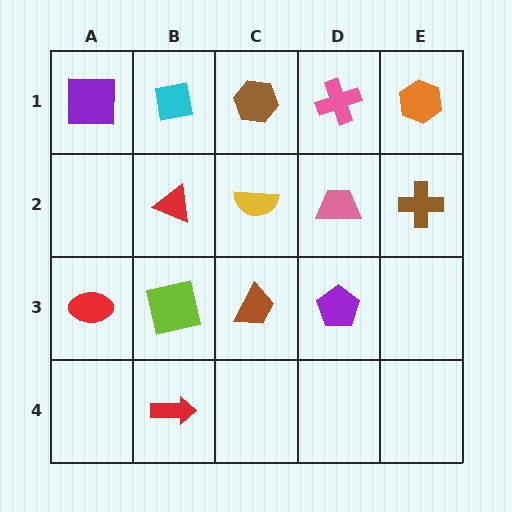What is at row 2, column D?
A pink trapezoid.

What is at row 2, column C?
A yellow semicircle.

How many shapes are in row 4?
1 shape.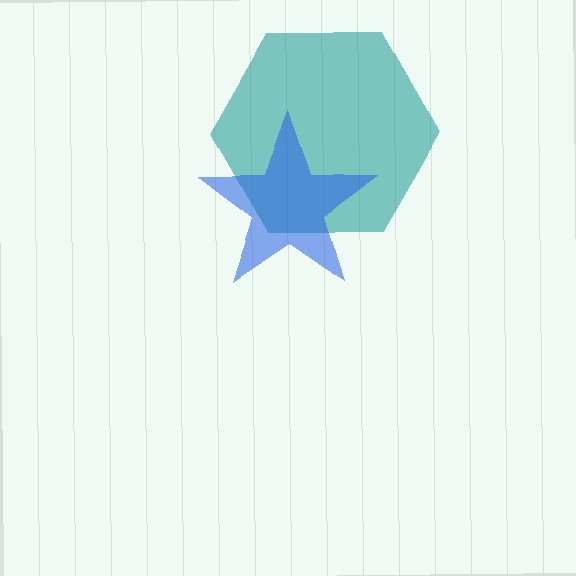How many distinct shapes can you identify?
There are 2 distinct shapes: a teal hexagon, a blue star.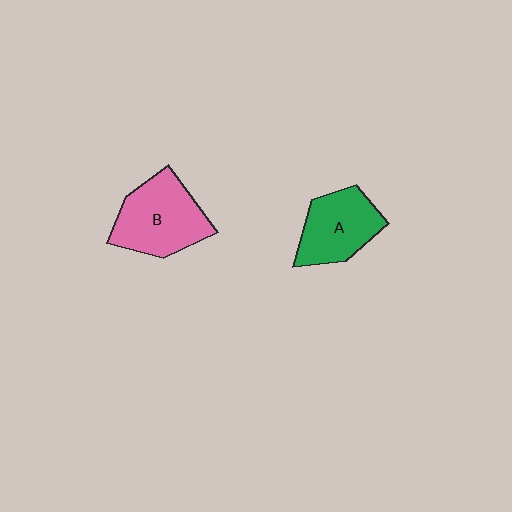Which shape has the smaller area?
Shape A (green).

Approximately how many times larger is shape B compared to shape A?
Approximately 1.2 times.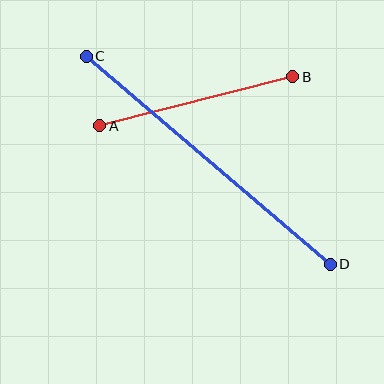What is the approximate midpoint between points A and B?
The midpoint is at approximately (196, 101) pixels.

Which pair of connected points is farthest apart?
Points C and D are farthest apart.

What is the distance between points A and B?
The distance is approximately 199 pixels.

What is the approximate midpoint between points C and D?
The midpoint is at approximately (208, 160) pixels.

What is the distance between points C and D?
The distance is approximately 321 pixels.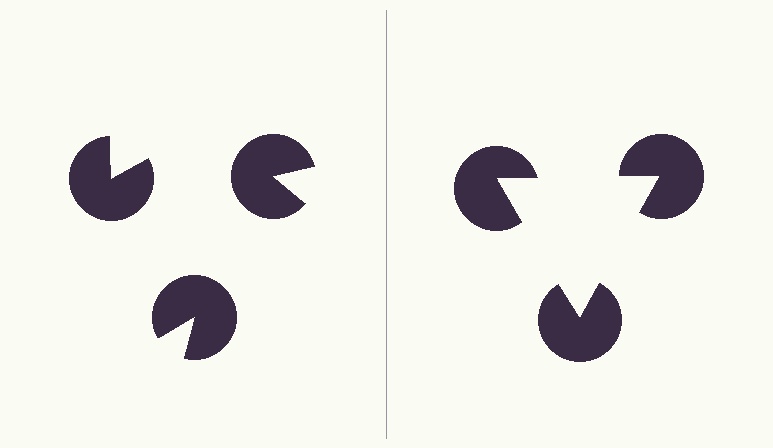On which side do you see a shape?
An illusory triangle appears on the right side. On the left side the wedge cuts are rotated, so no coherent shape forms.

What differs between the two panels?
The pac-man discs are positioned identically on both sides; only the wedge orientations differ. On the right they align to a triangle; on the left they are misaligned.